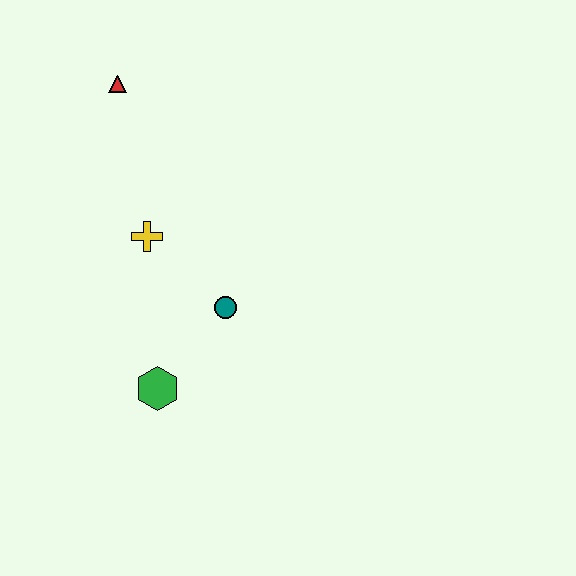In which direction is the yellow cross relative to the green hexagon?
The yellow cross is above the green hexagon.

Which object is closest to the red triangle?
The yellow cross is closest to the red triangle.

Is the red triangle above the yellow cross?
Yes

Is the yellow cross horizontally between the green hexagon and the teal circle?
No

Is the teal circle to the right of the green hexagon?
Yes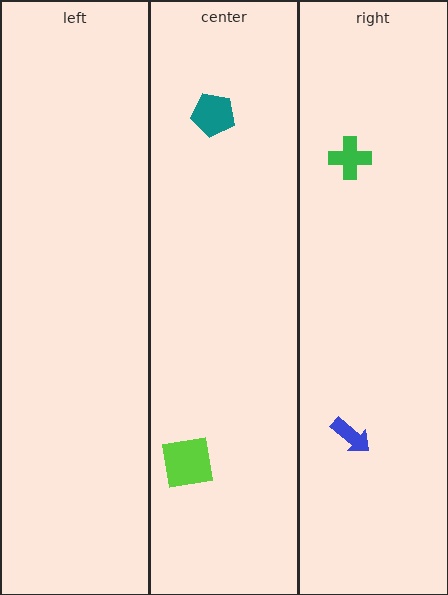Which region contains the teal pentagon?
The center region.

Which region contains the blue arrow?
The right region.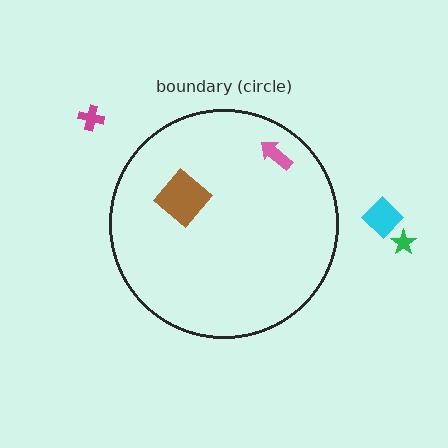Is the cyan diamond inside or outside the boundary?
Outside.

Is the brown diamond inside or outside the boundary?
Inside.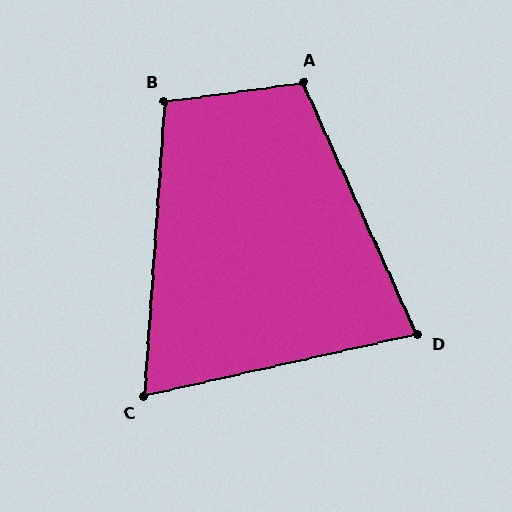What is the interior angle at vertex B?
Approximately 102 degrees (obtuse).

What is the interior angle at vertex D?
Approximately 78 degrees (acute).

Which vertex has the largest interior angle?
A, at approximately 107 degrees.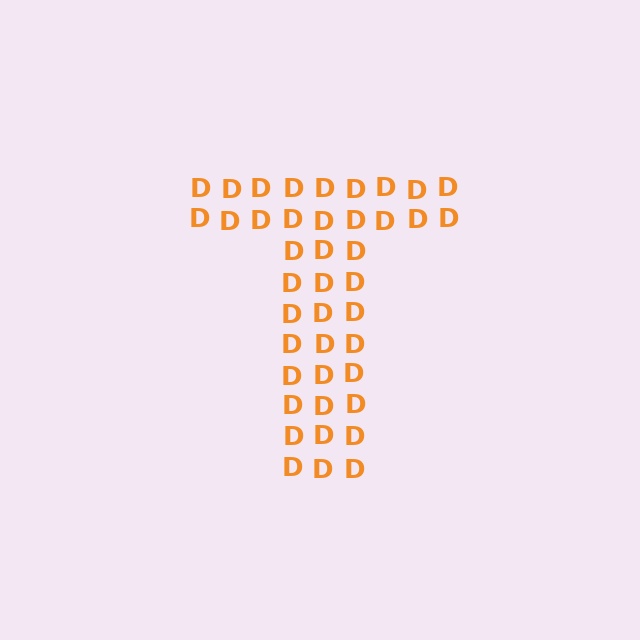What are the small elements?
The small elements are letter D's.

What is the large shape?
The large shape is the letter T.